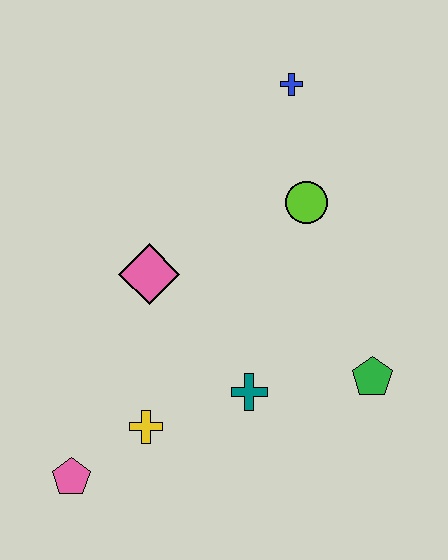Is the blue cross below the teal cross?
No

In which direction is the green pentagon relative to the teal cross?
The green pentagon is to the right of the teal cross.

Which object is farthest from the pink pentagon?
The blue cross is farthest from the pink pentagon.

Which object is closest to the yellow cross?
The pink pentagon is closest to the yellow cross.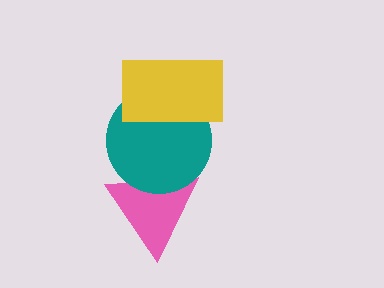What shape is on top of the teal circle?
The yellow rectangle is on top of the teal circle.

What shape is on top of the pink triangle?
The teal circle is on top of the pink triangle.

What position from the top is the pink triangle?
The pink triangle is 3rd from the top.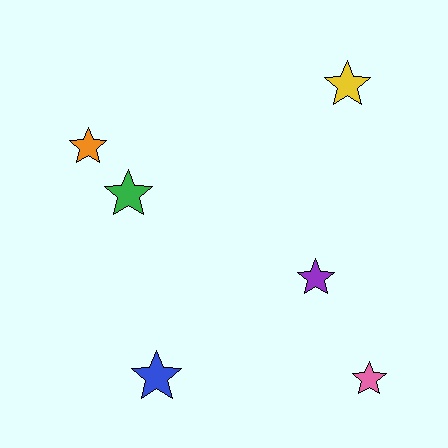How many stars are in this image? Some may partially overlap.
There are 6 stars.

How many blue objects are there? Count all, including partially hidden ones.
There is 1 blue object.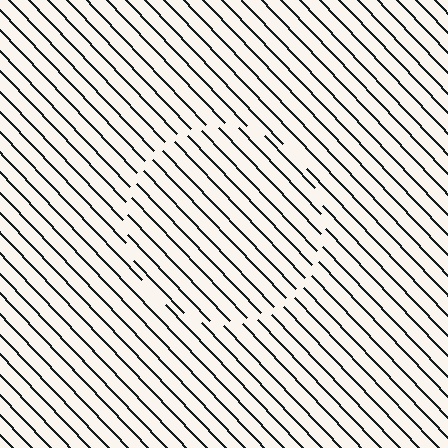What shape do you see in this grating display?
An illusory circle. The interior of the shape contains the same grating, shifted by half a period — the contour is defined by the phase discontinuity where line-ends from the inner and outer gratings abut.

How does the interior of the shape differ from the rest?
The interior of the shape contains the same grating, shifted by half a period — the contour is defined by the phase discontinuity where line-ends from the inner and outer gratings abut.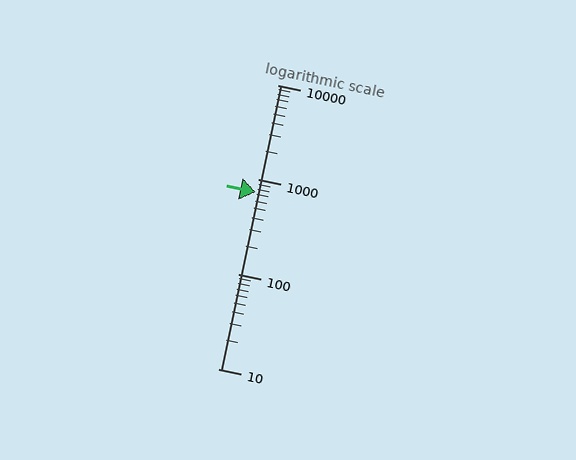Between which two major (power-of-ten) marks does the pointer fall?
The pointer is between 100 and 1000.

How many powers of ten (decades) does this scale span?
The scale spans 3 decades, from 10 to 10000.